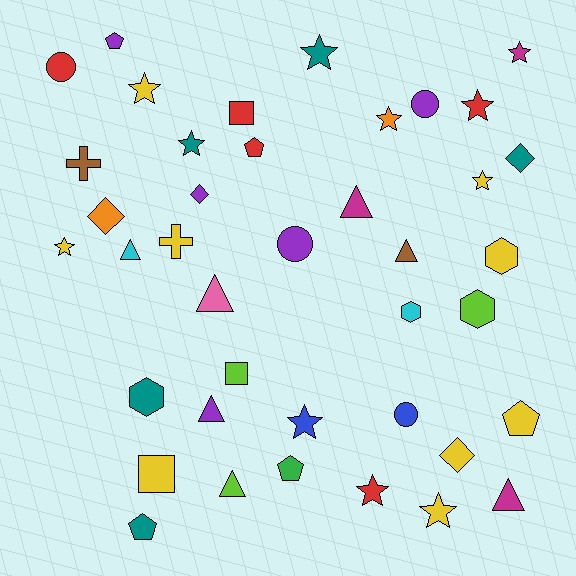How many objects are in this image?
There are 40 objects.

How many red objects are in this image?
There are 5 red objects.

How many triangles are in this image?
There are 7 triangles.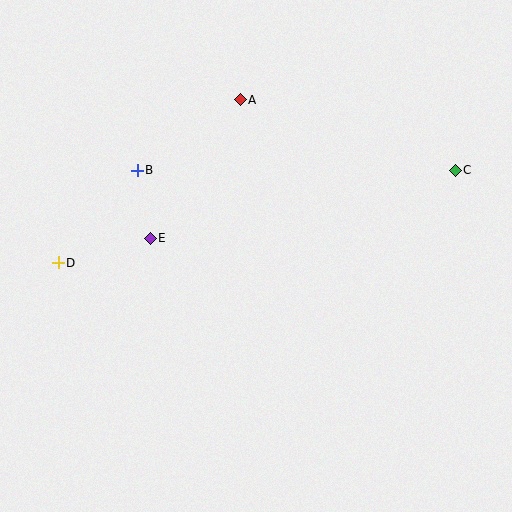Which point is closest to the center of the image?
Point E at (150, 238) is closest to the center.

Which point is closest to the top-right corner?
Point C is closest to the top-right corner.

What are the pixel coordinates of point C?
Point C is at (455, 170).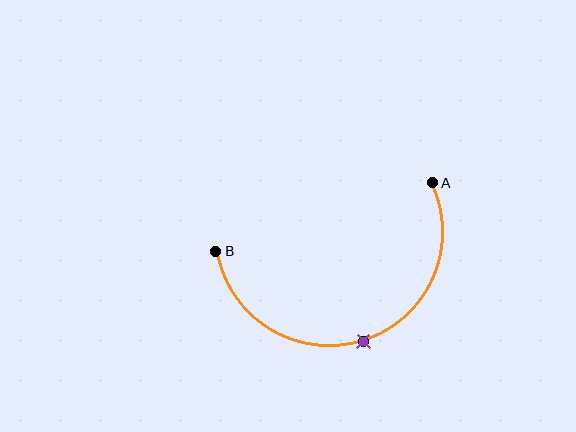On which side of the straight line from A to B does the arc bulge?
The arc bulges below the straight line connecting A and B.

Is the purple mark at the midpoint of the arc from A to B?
Yes. The purple mark lies on the arc at equal arc-length from both A and B — it is the arc midpoint.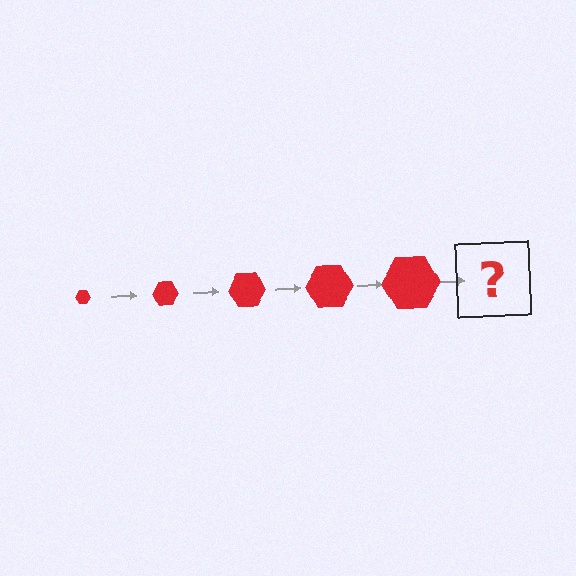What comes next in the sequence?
The next element should be a red hexagon, larger than the previous one.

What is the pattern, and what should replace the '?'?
The pattern is that the hexagon gets progressively larger each step. The '?' should be a red hexagon, larger than the previous one.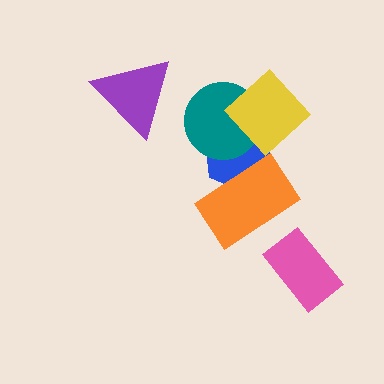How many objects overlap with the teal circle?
2 objects overlap with the teal circle.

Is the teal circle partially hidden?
Yes, it is partially covered by another shape.